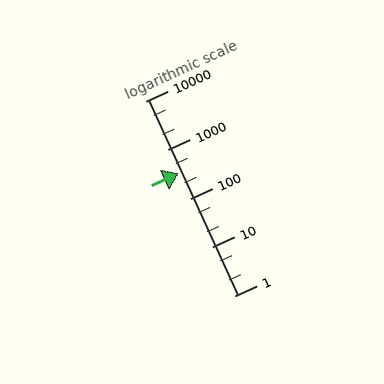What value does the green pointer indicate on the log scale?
The pointer indicates approximately 330.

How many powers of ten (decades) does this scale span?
The scale spans 4 decades, from 1 to 10000.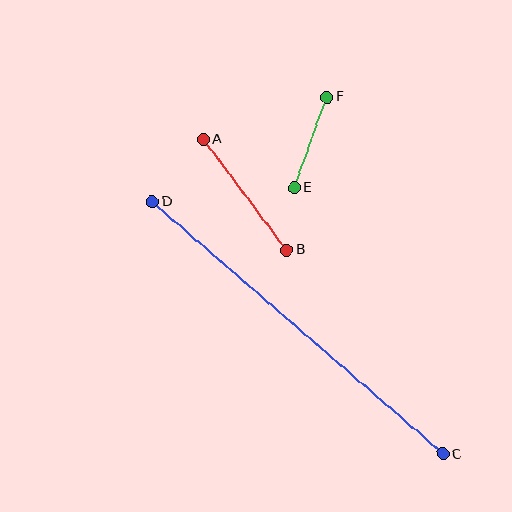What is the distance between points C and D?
The distance is approximately 385 pixels.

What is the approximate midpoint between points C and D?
The midpoint is at approximately (298, 328) pixels.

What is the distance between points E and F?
The distance is approximately 96 pixels.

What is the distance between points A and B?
The distance is approximately 139 pixels.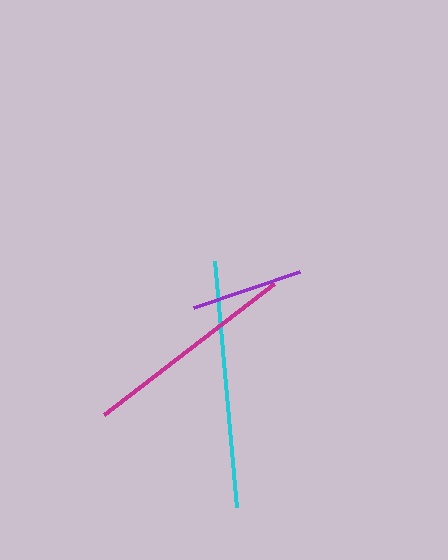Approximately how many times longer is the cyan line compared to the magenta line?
The cyan line is approximately 1.1 times the length of the magenta line.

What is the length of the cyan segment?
The cyan segment is approximately 246 pixels long.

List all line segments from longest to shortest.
From longest to shortest: cyan, magenta, purple.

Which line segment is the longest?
The cyan line is the longest at approximately 246 pixels.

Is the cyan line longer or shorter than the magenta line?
The cyan line is longer than the magenta line.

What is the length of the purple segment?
The purple segment is approximately 113 pixels long.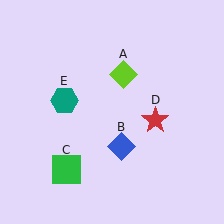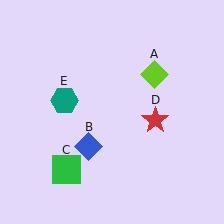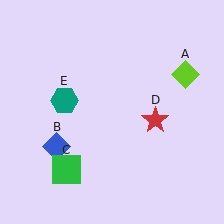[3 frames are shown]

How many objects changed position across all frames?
2 objects changed position: lime diamond (object A), blue diamond (object B).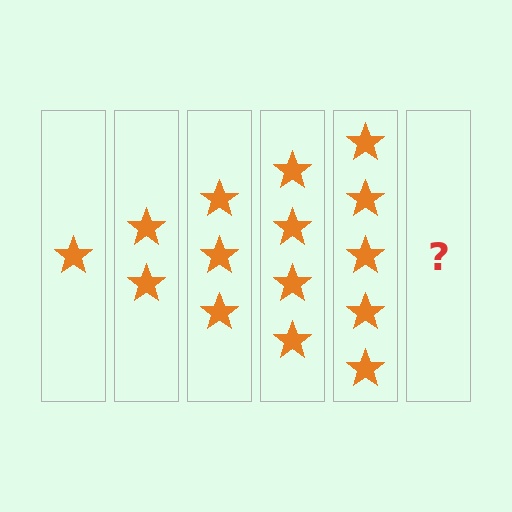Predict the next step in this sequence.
The next step is 6 stars.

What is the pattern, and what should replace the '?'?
The pattern is that each step adds one more star. The '?' should be 6 stars.